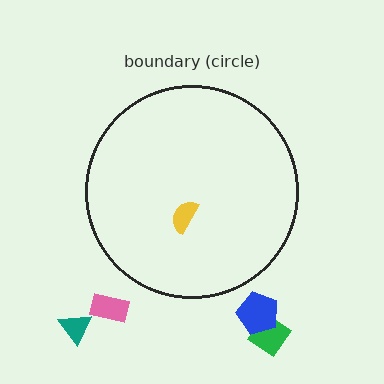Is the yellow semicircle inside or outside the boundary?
Inside.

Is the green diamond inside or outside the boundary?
Outside.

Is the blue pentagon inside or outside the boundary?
Outside.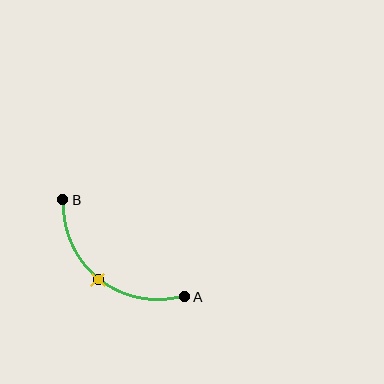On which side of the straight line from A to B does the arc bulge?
The arc bulges below and to the left of the straight line connecting A and B.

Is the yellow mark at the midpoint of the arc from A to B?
Yes. The yellow mark lies on the arc at equal arc-length from both A and B — it is the arc midpoint.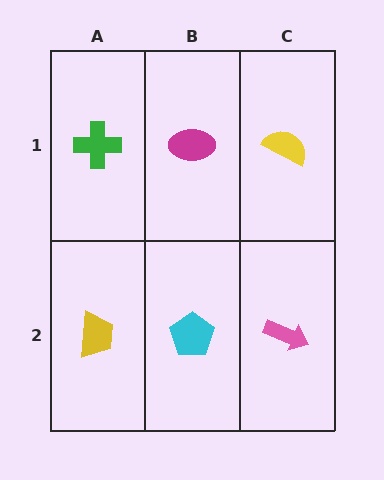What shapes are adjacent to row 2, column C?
A yellow semicircle (row 1, column C), a cyan pentagon (row 2, column B).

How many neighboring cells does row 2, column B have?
3.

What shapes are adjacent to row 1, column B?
A cyan pentagon (row 2, column B), a green cross (row 1, column A), a yellow semicircle (row 1, column C).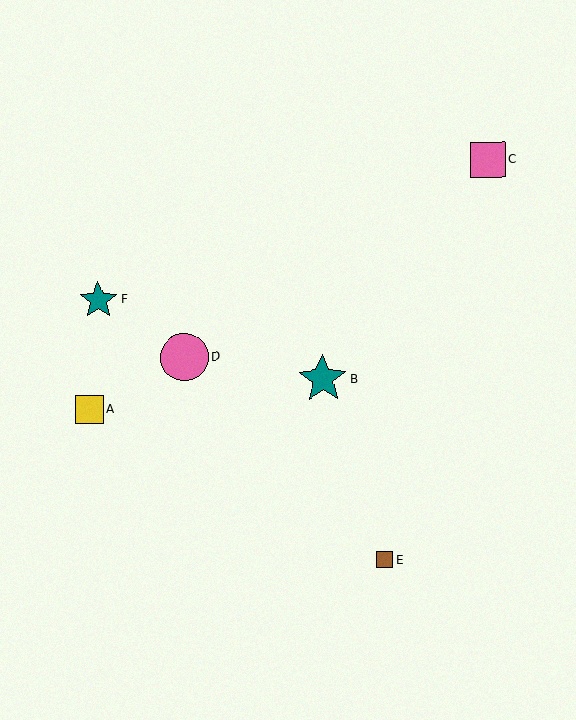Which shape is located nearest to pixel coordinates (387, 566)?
The brown square (labeled E) at (385, 560) is nearest to that location.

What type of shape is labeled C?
Shape C is a pink square.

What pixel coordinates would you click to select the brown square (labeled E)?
Click at (385, 560) to select the brown square E.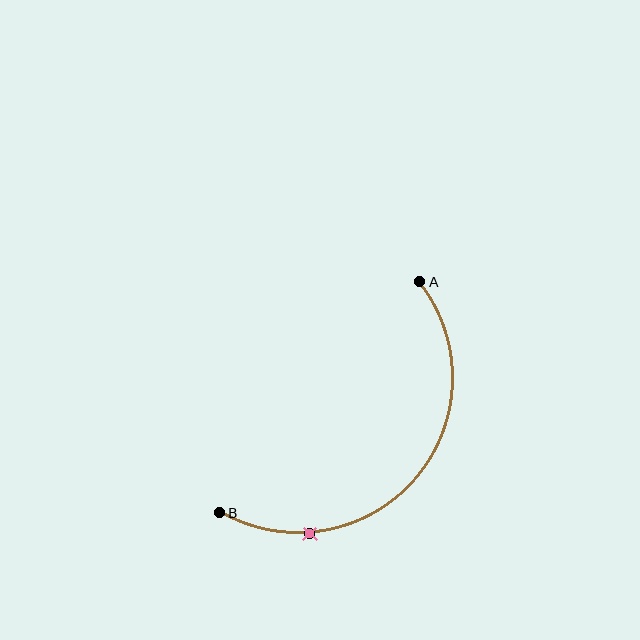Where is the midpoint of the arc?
The arc midpoint is the point on the curve farthest from the straight line joining A and B. It sits below and to the right of that line.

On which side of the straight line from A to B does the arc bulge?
The arc bulges below and to the right of the straight line connecting A and B.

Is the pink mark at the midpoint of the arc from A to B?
No. The pink mark lies on the arc but is closer to endpoint B. The arc midpoint would be at the point on the curve equidistant along the arc from both A and B.